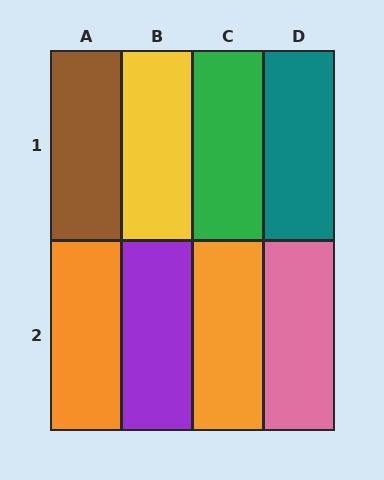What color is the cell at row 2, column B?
Purple.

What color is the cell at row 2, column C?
Orange.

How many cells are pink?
1 cell is pink.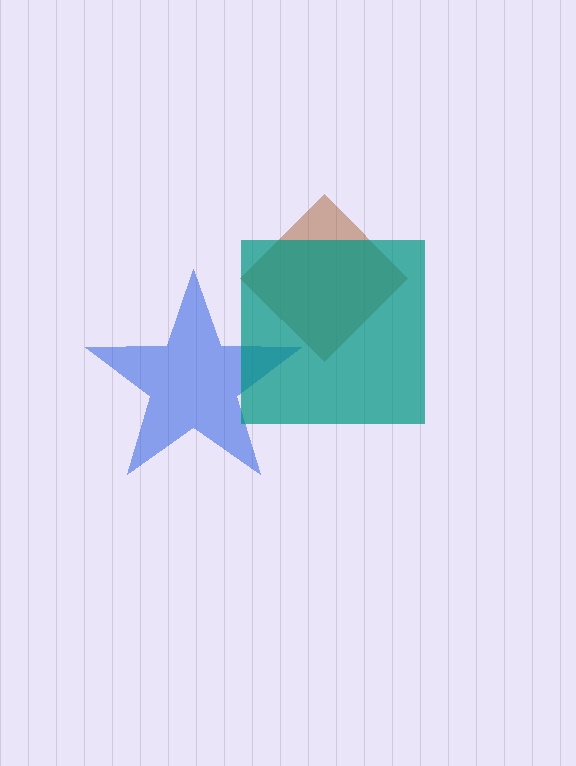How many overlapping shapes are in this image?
There are 3 overlapping shapes in the image.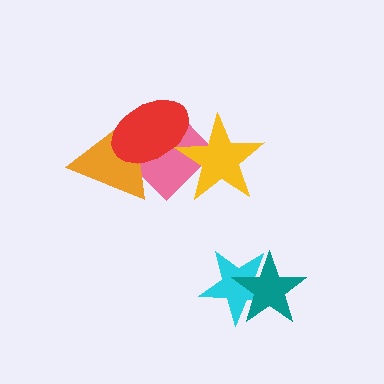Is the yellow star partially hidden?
Yes, it is partially covered by another shape.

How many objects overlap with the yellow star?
2 objects overlap with the yellow star.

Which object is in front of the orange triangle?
The red ellipse is in front of the orange triangle.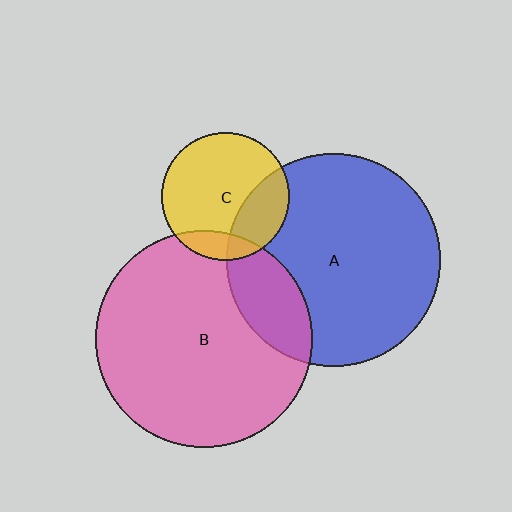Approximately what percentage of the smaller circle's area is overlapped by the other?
Approximately 20%.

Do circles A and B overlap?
Yes.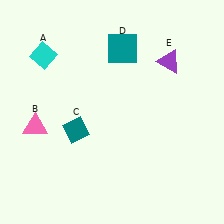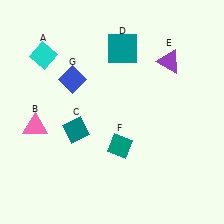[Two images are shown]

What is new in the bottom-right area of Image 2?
A teal diamond (F) was added in the bottom-right area of Image 2.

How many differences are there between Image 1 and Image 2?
There are 2 differences between the two images.